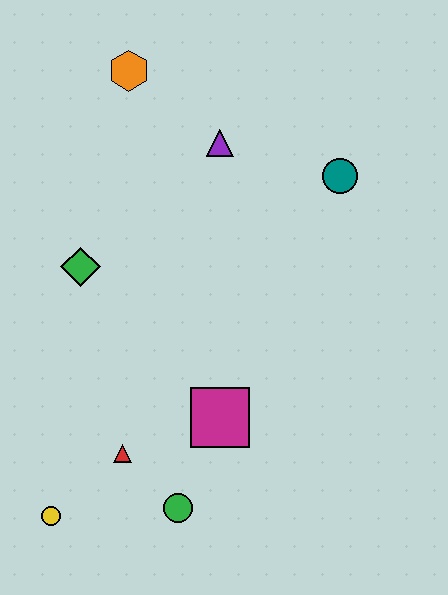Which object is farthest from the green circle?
The orange hexagon is farthest from the green circle.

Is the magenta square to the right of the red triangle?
Yes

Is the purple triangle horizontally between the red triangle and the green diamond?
No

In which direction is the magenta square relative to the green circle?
The magenta square is above the green circle.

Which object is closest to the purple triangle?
The orange hexagon is closest to the purple triangle.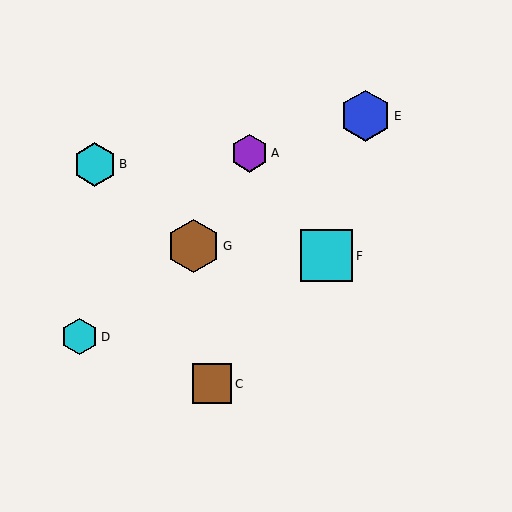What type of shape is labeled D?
Shape D is a cyan hexagon.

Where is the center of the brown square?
The center of the brown square is at (212, 384).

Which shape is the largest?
The brown hexagon (labeled G) is the largest.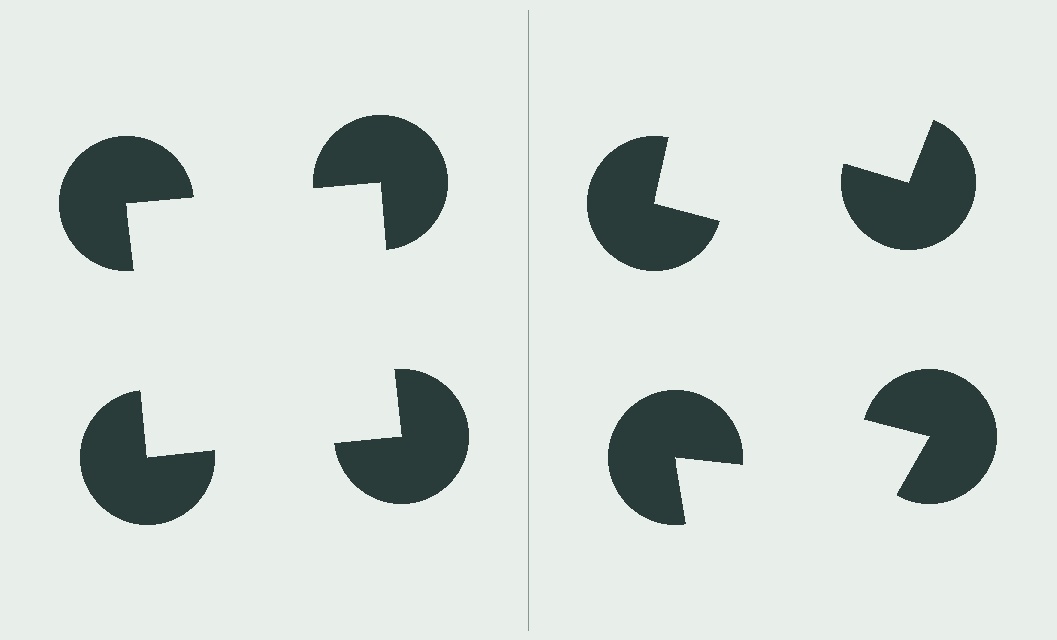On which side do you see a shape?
An illusory square appears on the left side. On the right side the wedge cuts are rotated, so no coherent shape forms.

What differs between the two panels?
The pac-man discs are positioned identically on both sides; only the wedge orientations differ. On the left they align to a square; on the right they are misaligned.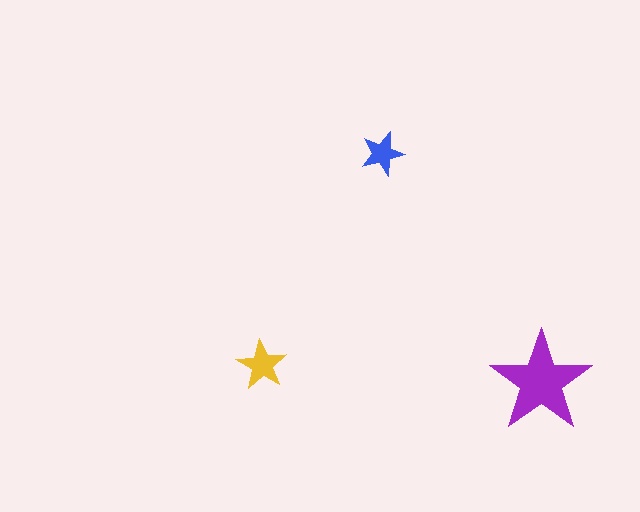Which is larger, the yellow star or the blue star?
The yellow one.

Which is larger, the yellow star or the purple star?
The purple one.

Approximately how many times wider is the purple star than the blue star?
About 2.5 times wider.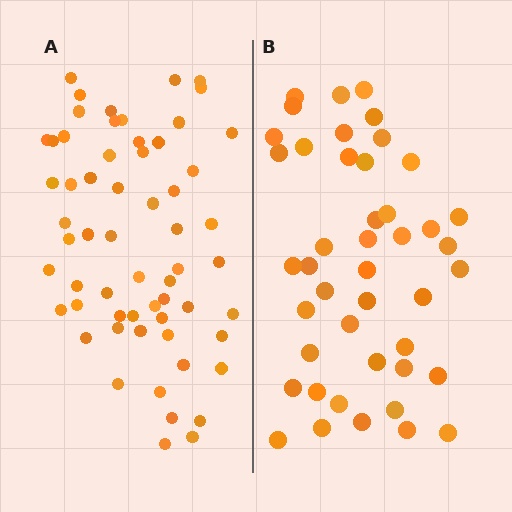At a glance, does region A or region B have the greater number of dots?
Region A (the left region) has more dots.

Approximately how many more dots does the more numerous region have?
Region A has approximately 15 more dots than region B.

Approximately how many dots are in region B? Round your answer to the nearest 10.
About 40 dots. (The exact count is 44, which rounds to 40.)